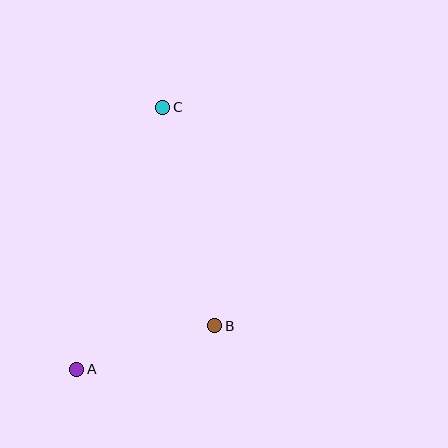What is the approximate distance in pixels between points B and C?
The distance between B and C is approximately 225 pixels.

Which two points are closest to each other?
Points A and B are closest to each other.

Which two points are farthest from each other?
Points A and C are farthest from each other.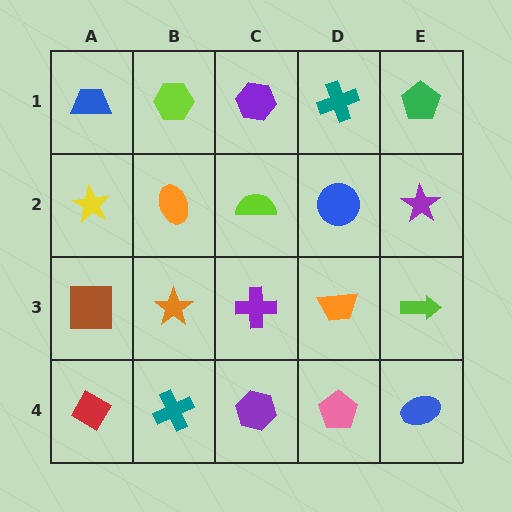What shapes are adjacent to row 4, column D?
An orange trapezoid (row 3, column D), a purple hexagon (row 4, column C), a blue ellipse (row 4, column E).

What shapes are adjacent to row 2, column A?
A blue trapezoid (row 1, column A), a brown square (row 3, column A), an orange ellipse (row 2, column B).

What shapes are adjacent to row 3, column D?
A blue circle (row 2, column D), a pink pentagon (row 4, column D), a purple cross (row 3, column C), a lime arrow (row 3, column E).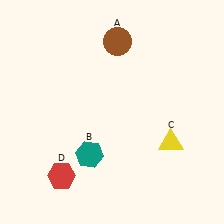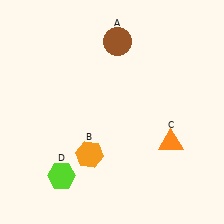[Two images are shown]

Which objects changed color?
B changed from teal to orange. C changed from yellow to orange. D changed from red to lime.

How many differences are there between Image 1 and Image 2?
There are 3 differences between the two images.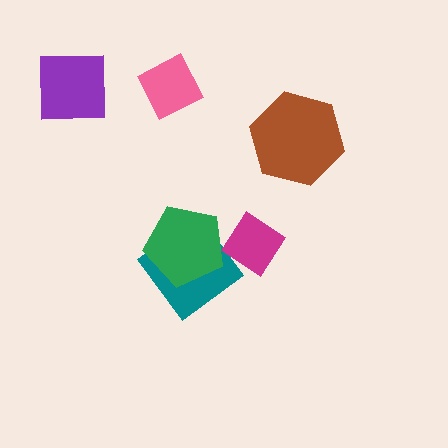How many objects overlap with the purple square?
0 objects overlap with the purple square.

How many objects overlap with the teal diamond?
1 object overlaps with the teal diamond.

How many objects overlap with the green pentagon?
1 object overlaps with the green pentagon.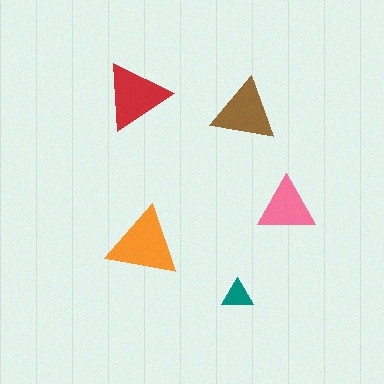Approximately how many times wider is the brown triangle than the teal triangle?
About 2 times wider.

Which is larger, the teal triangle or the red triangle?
The red one.